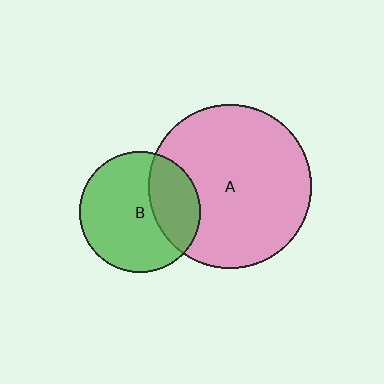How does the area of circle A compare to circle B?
Approximately 1.8 times.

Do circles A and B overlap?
Yes.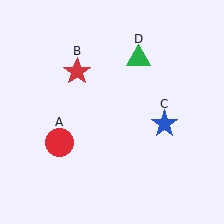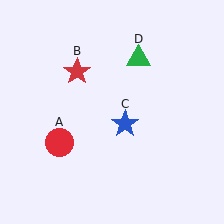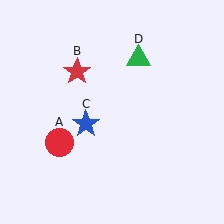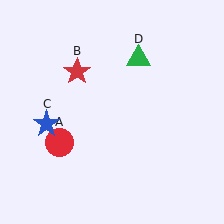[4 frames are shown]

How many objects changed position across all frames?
1 object changed position: blue star (object C).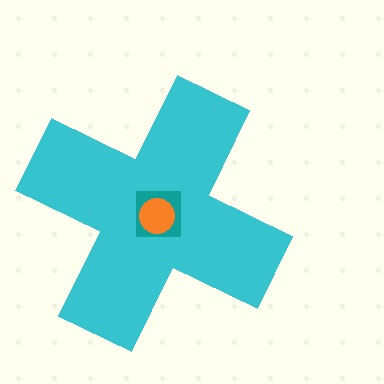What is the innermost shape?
The orange circle.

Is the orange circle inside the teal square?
Yes.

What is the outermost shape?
The cyan cross.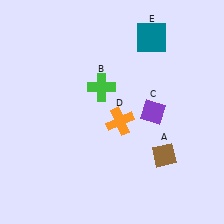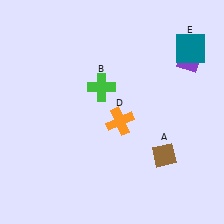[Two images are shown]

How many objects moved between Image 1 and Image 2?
2 objects moved between the two images.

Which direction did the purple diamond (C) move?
The purple diamond (C) moved up.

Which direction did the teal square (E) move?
The teal square (E) moved right.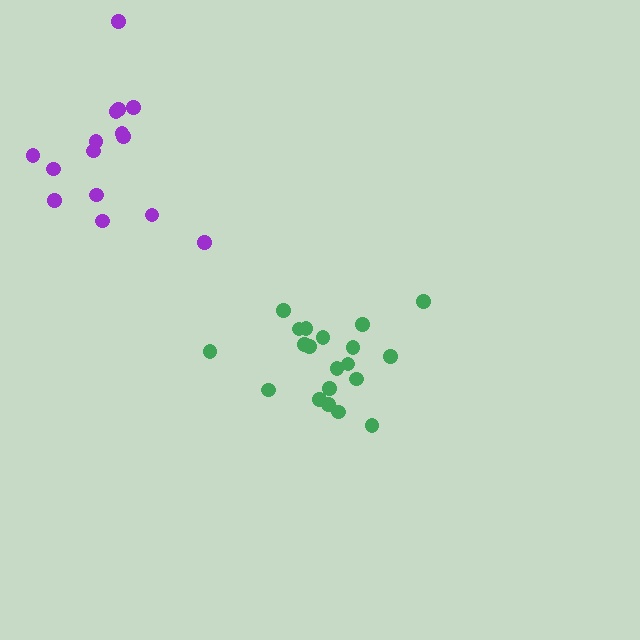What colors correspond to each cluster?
The clusters are colored: purple, green.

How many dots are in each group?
Group 1: 15 dots, Group 2: 20 dots (35 total).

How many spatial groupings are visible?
There are 2 spatial groupings.